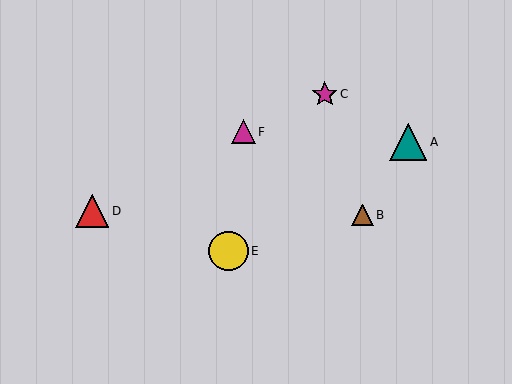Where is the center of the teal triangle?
The center of the teal triangle is at (408, 142).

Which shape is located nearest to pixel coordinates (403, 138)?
The teal triangle (labeled A) at (408, 142) is nearest to that location.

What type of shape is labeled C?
Shape C is a magenta star.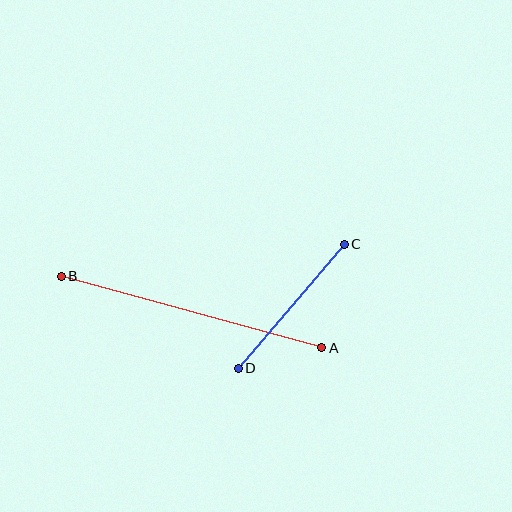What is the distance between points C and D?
The distance is approximately 163 pixels.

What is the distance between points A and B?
The distance is approximately 270 pixels.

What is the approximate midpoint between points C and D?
The midpoint is at approximately (291, 306) pixels.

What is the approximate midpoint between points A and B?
The midpoint is at approximately (191, 312) pixels.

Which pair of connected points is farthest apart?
Points A and B are farthest apart.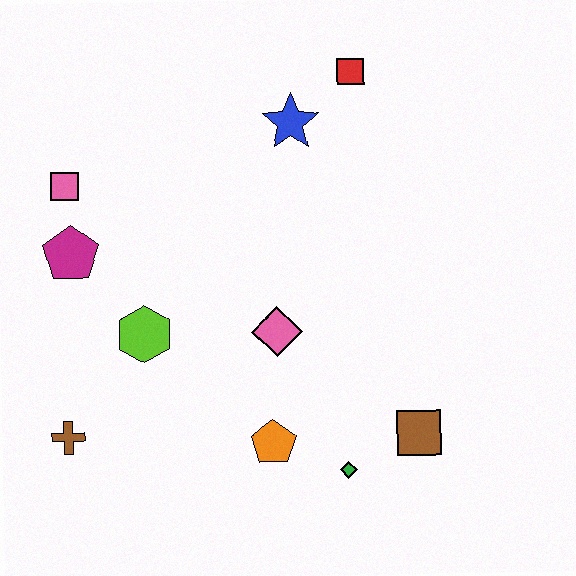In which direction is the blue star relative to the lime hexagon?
The blue star is above the lime hexagon.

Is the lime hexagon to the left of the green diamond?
Yes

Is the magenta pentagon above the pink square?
No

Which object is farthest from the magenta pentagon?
The brown square is farthest from the magenta pentagon.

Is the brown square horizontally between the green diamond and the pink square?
No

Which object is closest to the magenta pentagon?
The pink square is closest to the magenta pentagon.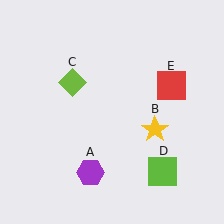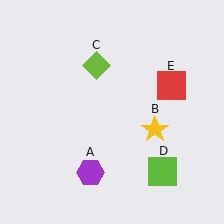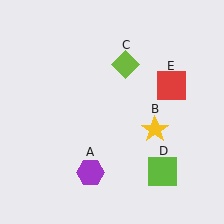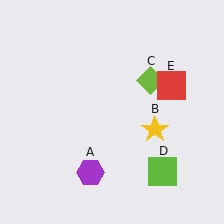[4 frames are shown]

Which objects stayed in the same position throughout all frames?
Purple hexagon (object A) and yellow star (object B) and lime square (object D) and red square (object E) remained stationary.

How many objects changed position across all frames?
1 object changed position: lime diamond (object C).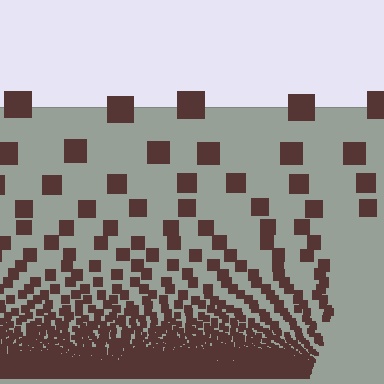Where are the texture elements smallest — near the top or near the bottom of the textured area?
Near the bottom.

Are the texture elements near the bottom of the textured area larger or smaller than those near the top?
Smaller. The gradient is inverted — elements near the bottom are smaller and denser.